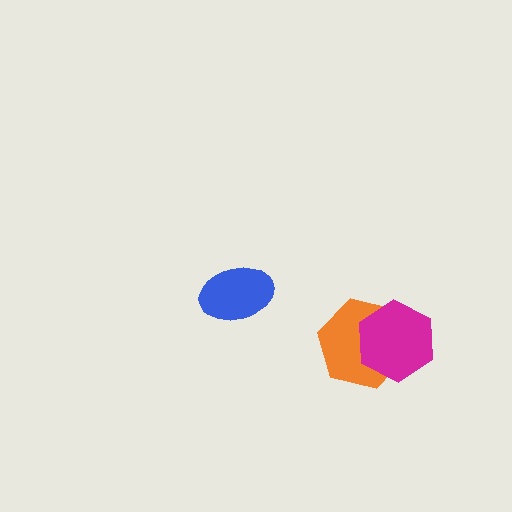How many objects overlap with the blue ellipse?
0 objects overlap with the blue ellipse.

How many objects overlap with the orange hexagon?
1 object overlaps with the orange hexagon.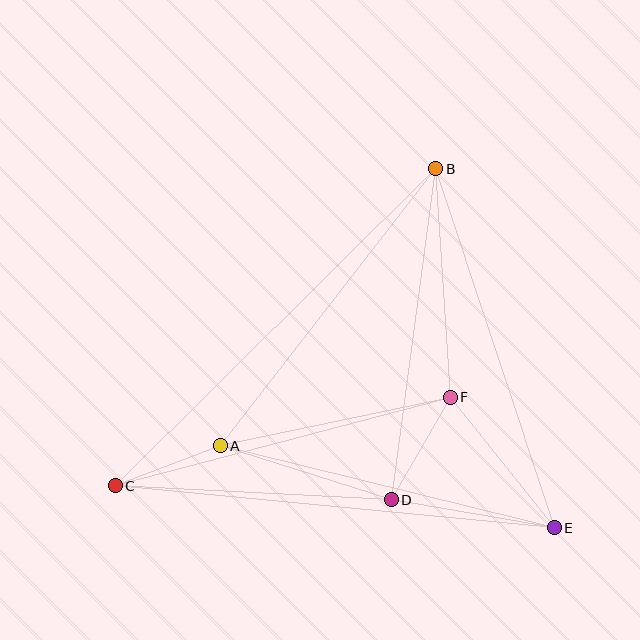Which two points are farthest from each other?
Points B and C are farthest from each other.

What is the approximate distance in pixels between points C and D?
The distance between C and D is approximately 276 pixels.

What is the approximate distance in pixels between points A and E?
The distance between A and E is approximately 344 pixels.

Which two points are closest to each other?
Points A and C are closest to each other.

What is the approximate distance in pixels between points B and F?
The distance between B and F is approximately 229 pixels.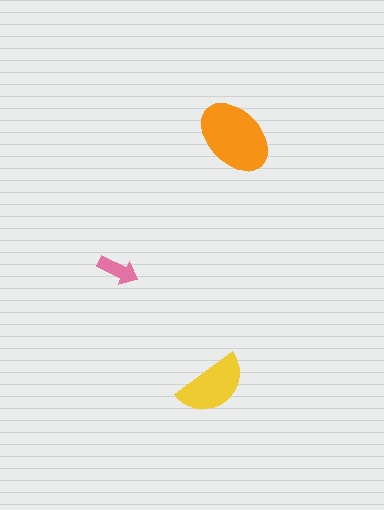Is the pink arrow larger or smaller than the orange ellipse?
Smaller.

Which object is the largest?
The orange ellipse.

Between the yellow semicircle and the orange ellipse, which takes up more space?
The orange ellipse.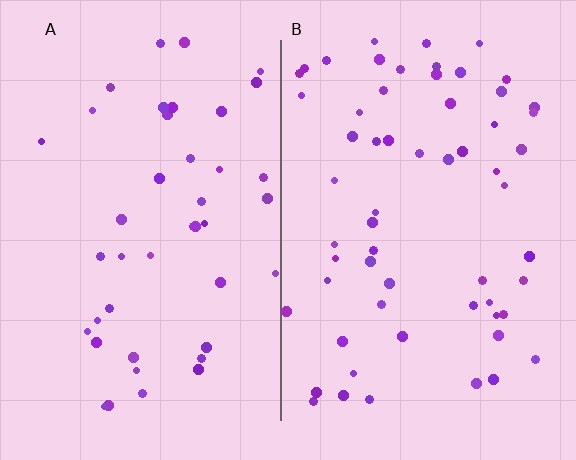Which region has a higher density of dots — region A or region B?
B (the right).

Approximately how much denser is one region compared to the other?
Approximately 1.4× — region B over region A.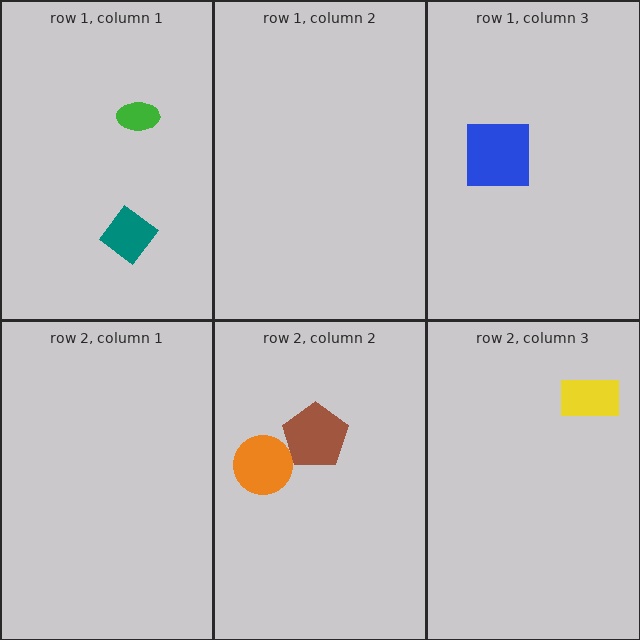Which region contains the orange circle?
The row 2, column 2 region.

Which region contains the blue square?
The row 1, column 3 region.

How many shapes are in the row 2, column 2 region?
2.